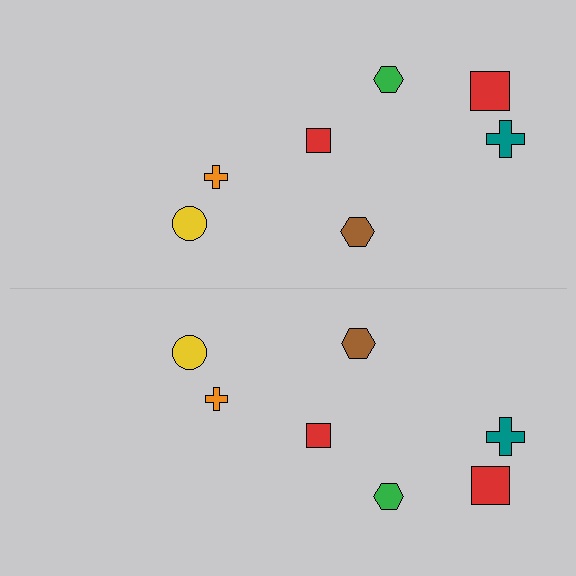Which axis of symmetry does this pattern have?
The pattern has a horizontal axis of symmetry running through the center of the image.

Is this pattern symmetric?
Yes, this pattern has bilateral (reflection) symmetry.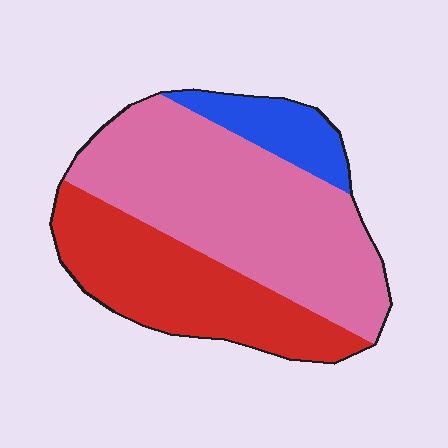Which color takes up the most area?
Pink, at roughly 55%.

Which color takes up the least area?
Blue, at roughly 10%.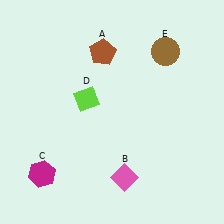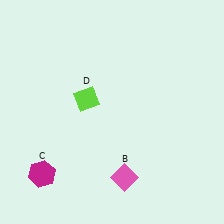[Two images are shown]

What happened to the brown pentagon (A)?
The brown pentagon (A) was removed in Image 2. It was in the top-left area of Image 1.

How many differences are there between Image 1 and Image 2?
There are 2 differences between the two images.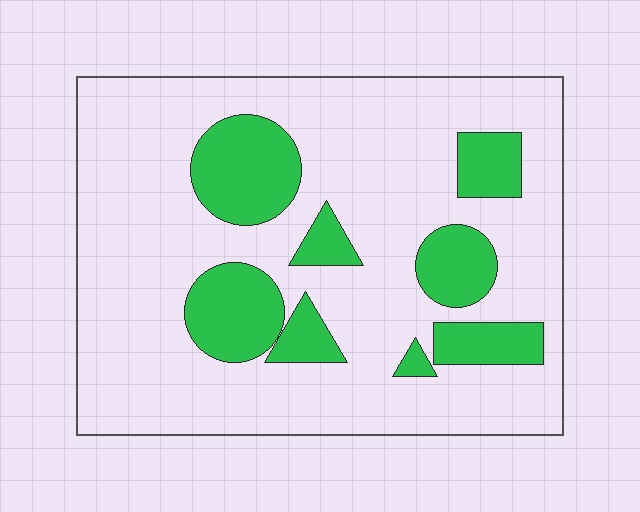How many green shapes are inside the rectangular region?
8.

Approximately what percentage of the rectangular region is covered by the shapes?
Approximately 20%.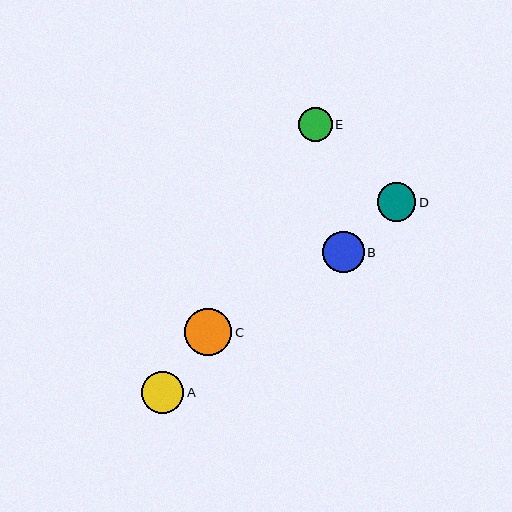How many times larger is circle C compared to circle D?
Circle C is approximately 1.2 times the size of circle D.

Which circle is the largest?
Circle C is the largest with a size of approximately 47 pixels.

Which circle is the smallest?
Circle E is the smallest with a size of approximately 34 pixels.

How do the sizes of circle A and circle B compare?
Circle A and circle B are approximately the same size.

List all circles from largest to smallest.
From largest to smallest: C, A, B, D, E.